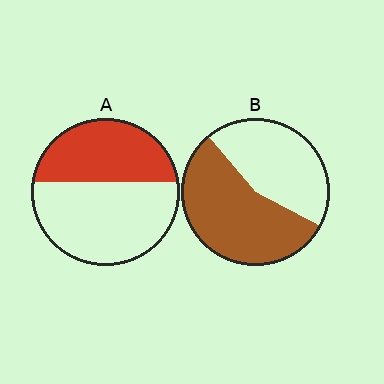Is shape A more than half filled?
No.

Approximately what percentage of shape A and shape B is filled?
A is approximately 40% and B is approximately 55%.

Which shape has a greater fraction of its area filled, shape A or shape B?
Shape B.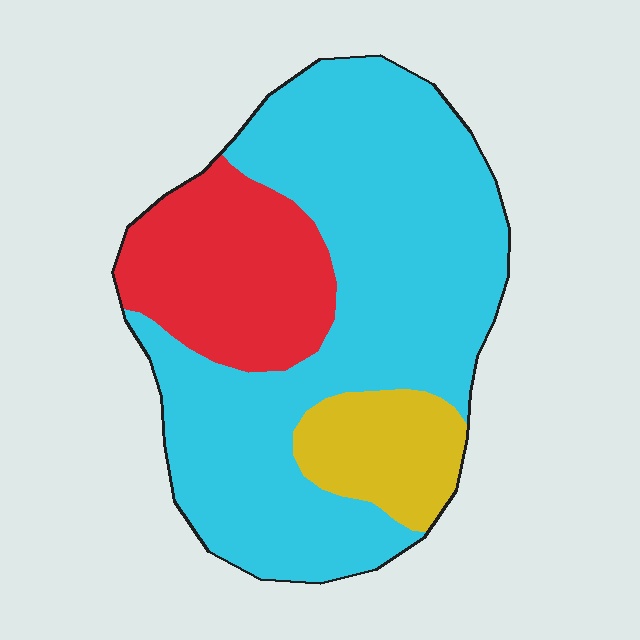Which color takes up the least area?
Yellow, at roughly 10%.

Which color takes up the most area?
Cyan, at roughly 65%.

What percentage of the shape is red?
Red takes up about one fifth (1/5) of the shape.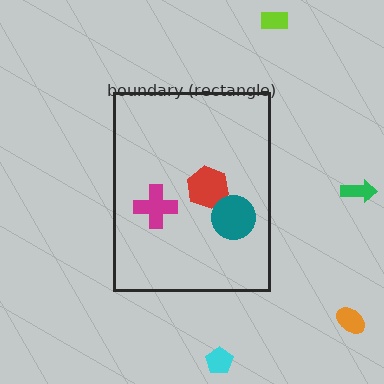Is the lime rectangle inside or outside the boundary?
Outside.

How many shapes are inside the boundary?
3 inside, 4 outside.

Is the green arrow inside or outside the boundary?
Outside.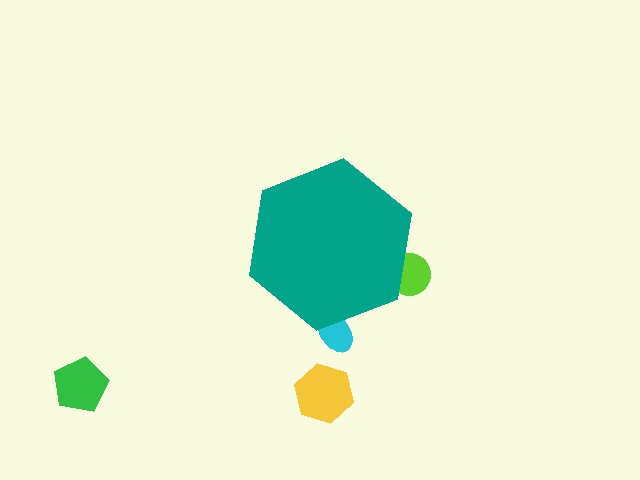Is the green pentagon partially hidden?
No, the green pentagon is fully visible.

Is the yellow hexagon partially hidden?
No, the yellow hexagon is fully visible.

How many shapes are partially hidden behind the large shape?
2 shapes are partially hidden.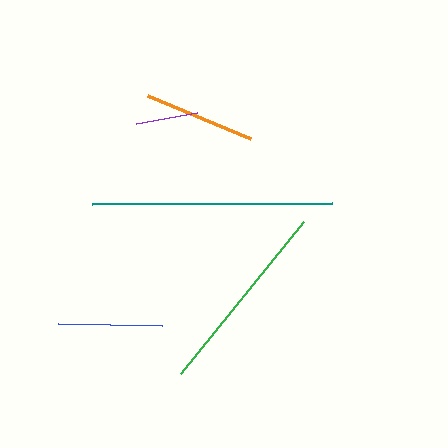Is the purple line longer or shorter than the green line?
The green line is longer than the purple line.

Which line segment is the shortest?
The purple line is the shortest at approximately 61 pixels.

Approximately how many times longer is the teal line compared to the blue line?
The teal line is approximately 2.3 times the length of the blue line.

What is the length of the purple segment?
The purple segment is approximately 61 pixels long.